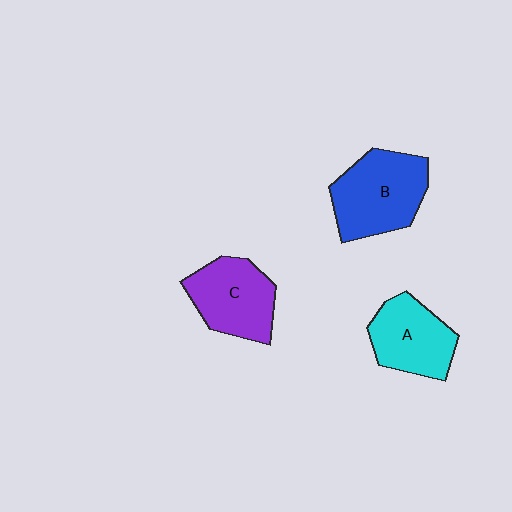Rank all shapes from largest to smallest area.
From largest to smallest: B (blue), C (purple), A (cyan).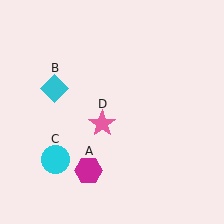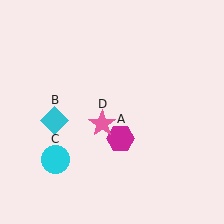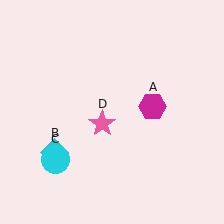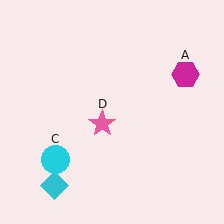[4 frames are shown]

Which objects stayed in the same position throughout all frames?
Cyan circle (object C) and pink star (object D) remained stationary.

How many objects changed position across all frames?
2 objects changed position: magenta hexagon (object A), cyan diamond (object B).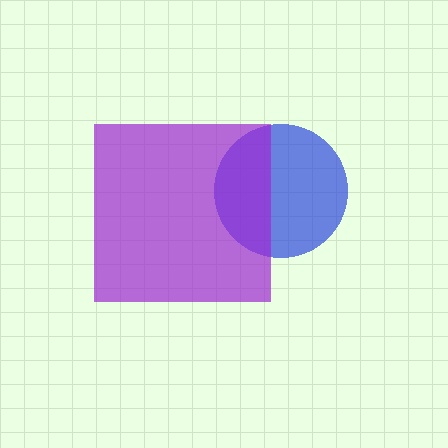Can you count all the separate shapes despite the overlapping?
Yes, there are 2 separate shapes.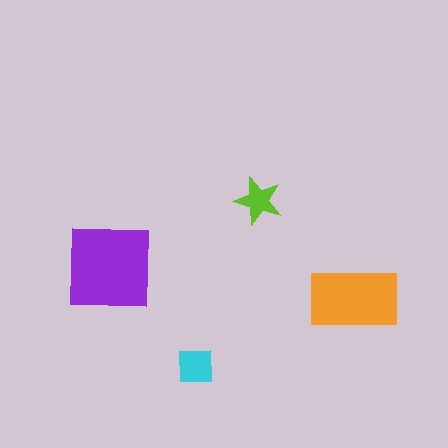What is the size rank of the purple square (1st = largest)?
1st.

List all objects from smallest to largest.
The lime star, the cyan square, the orange rectangle, the purple square.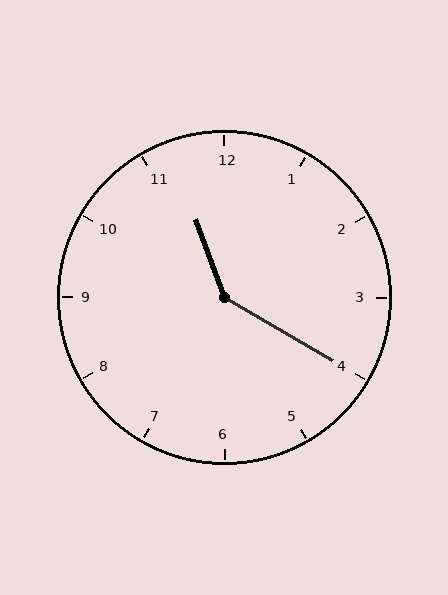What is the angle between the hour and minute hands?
Approximately 140 degrees.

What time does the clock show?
11:20.